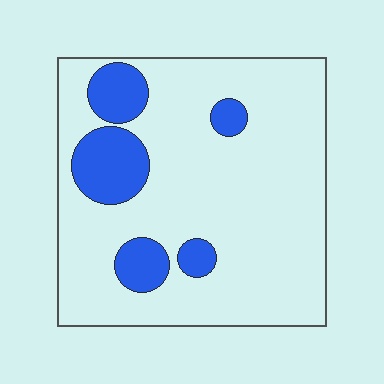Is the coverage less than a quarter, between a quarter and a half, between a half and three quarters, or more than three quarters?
Less than a quarter.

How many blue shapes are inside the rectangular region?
5.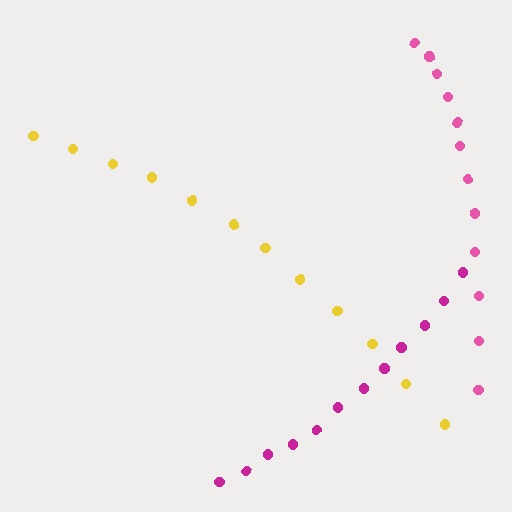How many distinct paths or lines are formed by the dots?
There are 3 distinct paths.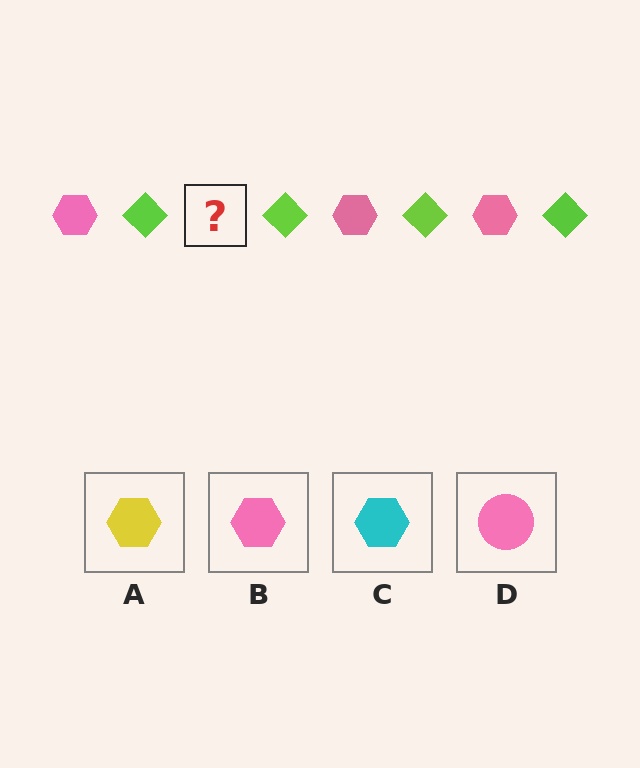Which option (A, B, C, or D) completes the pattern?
B.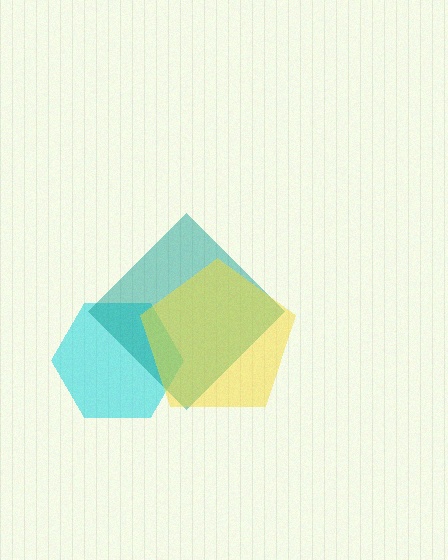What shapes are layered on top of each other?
The layered shapes are: a cyan hexagon, a teal diamond, a yellow pentagon.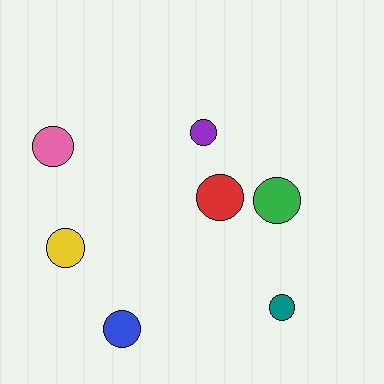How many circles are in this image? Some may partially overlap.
There are 7 circles.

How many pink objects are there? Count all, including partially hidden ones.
There is 1 pink object.